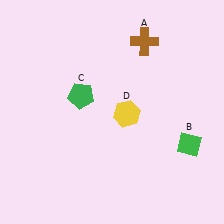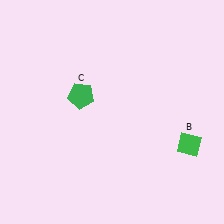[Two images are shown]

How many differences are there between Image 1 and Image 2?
There are 2 differences between the two images.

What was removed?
The yellow hexagon (D), the brown cross (A) were removed in Image 2.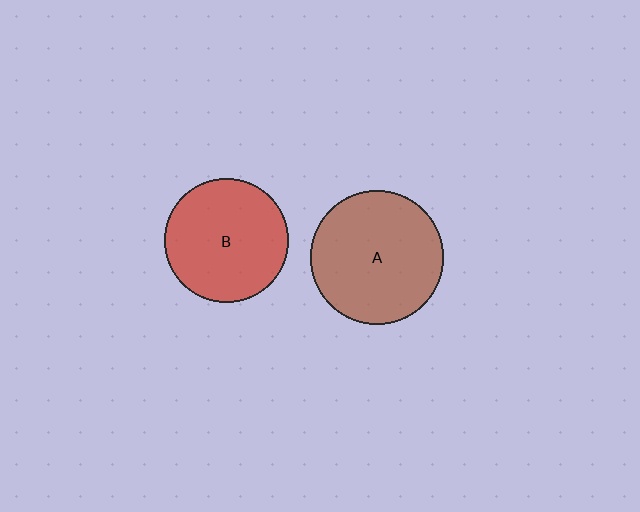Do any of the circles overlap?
No, none of the circles overlap.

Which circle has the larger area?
Circle A (brown).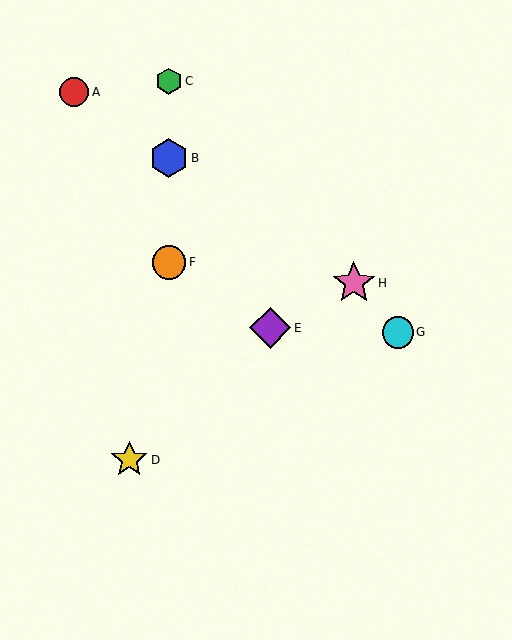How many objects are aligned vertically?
3 objects (B, C, F) are aligned vertically.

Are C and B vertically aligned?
Yes, both are at x≈169.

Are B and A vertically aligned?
No, B is at x≈169 and A is at x≈74.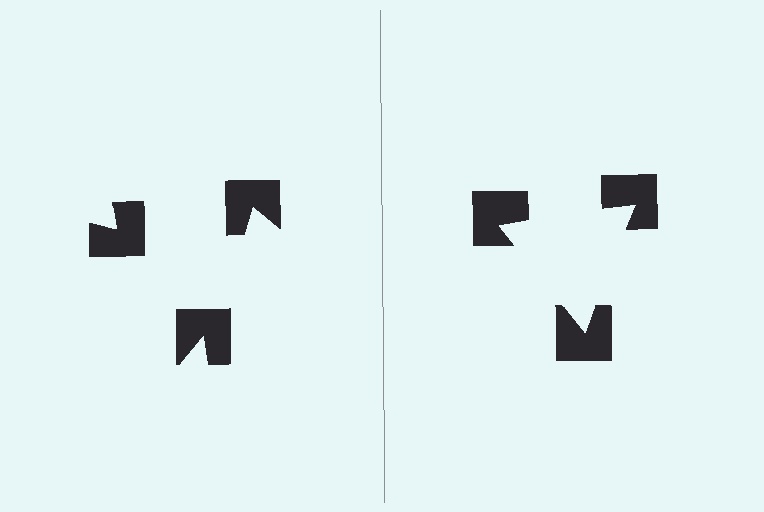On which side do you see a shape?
An illusory triangle appears on the right side. On the left side the wedge cuts are rotated, so no coherent shape forms.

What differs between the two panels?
The notched squares are positioned identically on both sides; only the wedge orientations differ. On the right they align to a triangle; on the left they are misaligned.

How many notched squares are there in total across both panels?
6 — 3 on each side.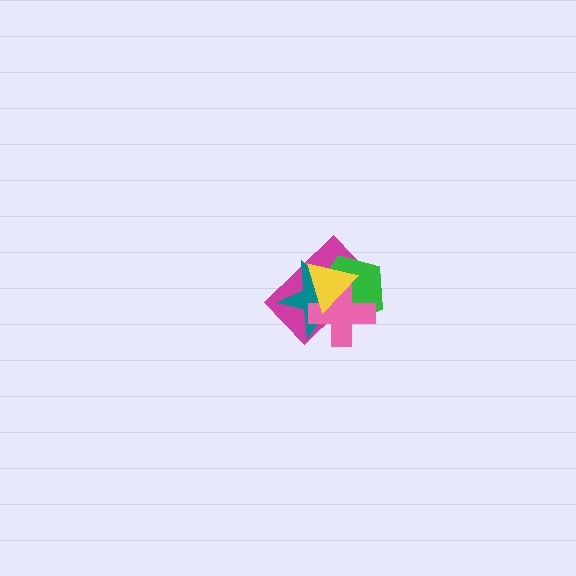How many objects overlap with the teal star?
4 objects overlap with the teal star.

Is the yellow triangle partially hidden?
No, no other shape covers it.